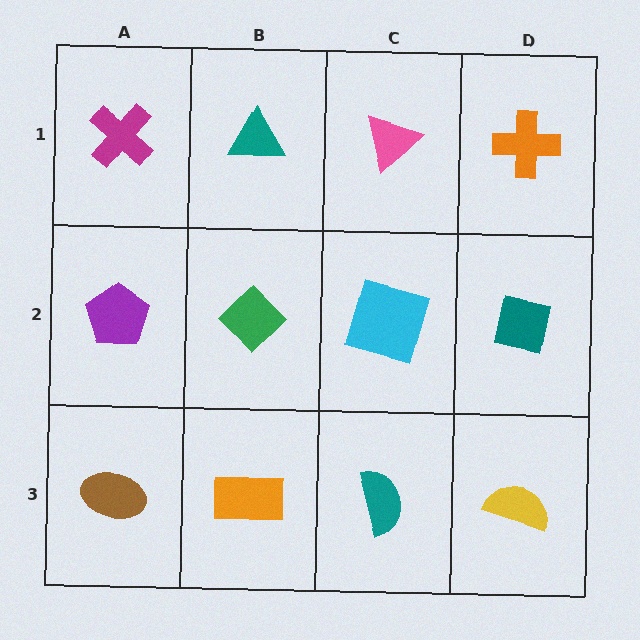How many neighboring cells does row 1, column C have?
3.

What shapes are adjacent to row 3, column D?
A teal square (row 2, column D), a teal semicircle (row 3, column C).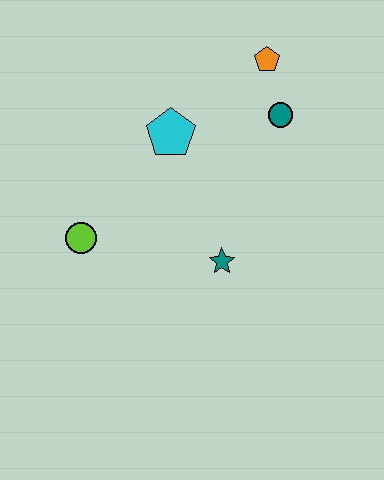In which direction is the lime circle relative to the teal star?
The lime circle is to the left of the teal star.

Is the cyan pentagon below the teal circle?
Yes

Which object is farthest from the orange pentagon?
The lime circle is farthest from the orange pentagon.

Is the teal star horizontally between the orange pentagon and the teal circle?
No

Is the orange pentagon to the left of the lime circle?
No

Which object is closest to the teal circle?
The orange pentagon is closest to the teal circle.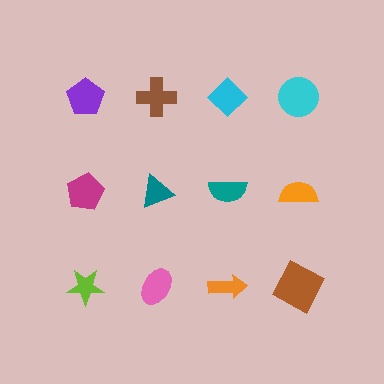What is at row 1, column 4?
A cyan circle.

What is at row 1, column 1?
A purple pentagon.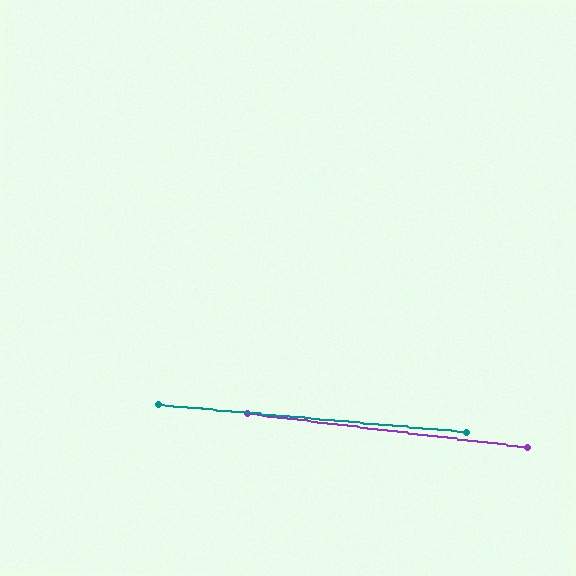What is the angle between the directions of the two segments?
Approximately 2 degrees.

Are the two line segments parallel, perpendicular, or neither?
Parallel — their directions differ by only 1.8°.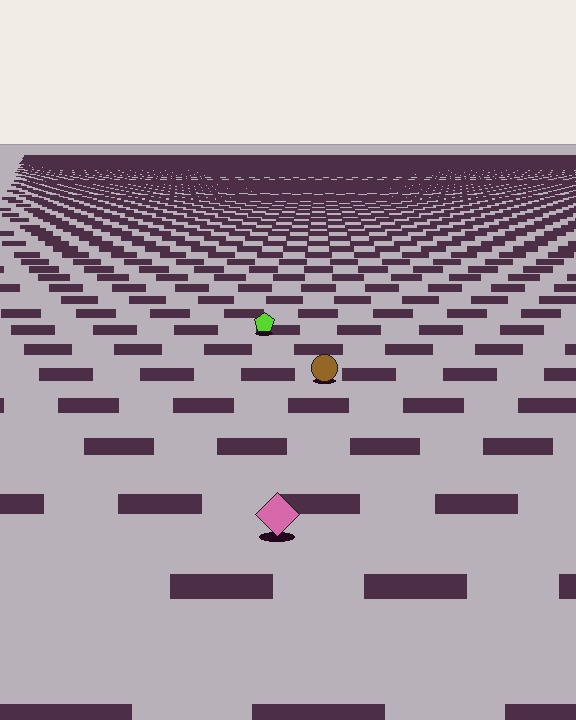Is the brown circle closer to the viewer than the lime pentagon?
Yes. The brown circle is closer — you can tell from the texture gradient: the ground texture is coarser near it.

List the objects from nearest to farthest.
From nearest to farthest: the pink diamond, the brown circle, the lime pentagon.